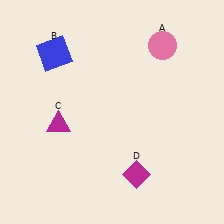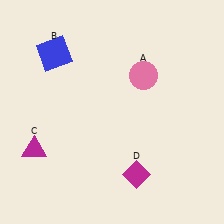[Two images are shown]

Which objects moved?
The objects that moved are: the pink circle (A), the magenta triangle (C).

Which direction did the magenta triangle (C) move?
The magenta triangle (C) moved down.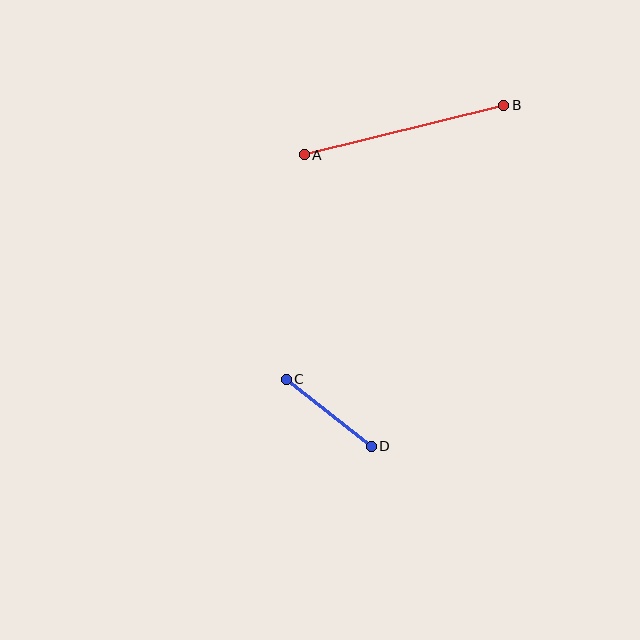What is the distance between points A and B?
The distance is approximately 206 pixels.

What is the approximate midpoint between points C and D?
The midpoint is at approximately (329, 413) pixels.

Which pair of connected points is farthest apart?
Points A and B are farthest apart.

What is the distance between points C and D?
The distance is approximately 108 pixels.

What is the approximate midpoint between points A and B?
The midpoint is at approximately (404, 130) pixels.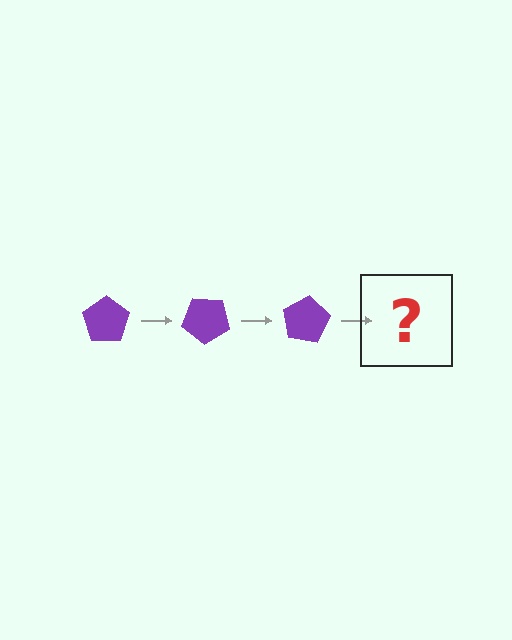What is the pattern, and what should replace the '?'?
The pattern is that the pentagon rotates 40 degrees each step. The '?' should be a purple pentagon rotated 120 degrees.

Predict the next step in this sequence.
The next step is a purple pentagon rotated 120 degrees.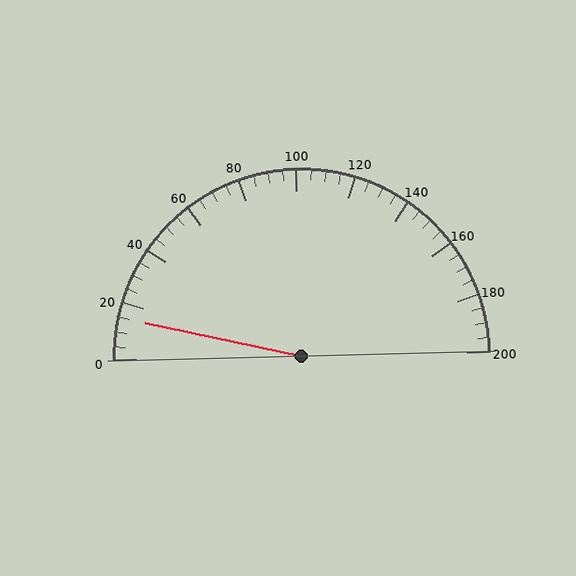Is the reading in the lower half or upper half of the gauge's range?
The reading is in the lower half of the range (0 to 200).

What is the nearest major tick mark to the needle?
The nearest major tick mark is 20.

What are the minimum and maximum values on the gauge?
The gauge ranges from 0 to 200.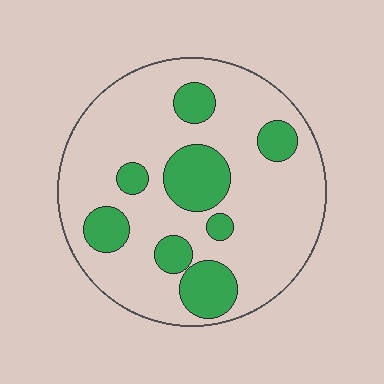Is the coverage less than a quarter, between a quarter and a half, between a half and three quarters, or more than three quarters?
Less than a quarter.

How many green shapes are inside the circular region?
8.